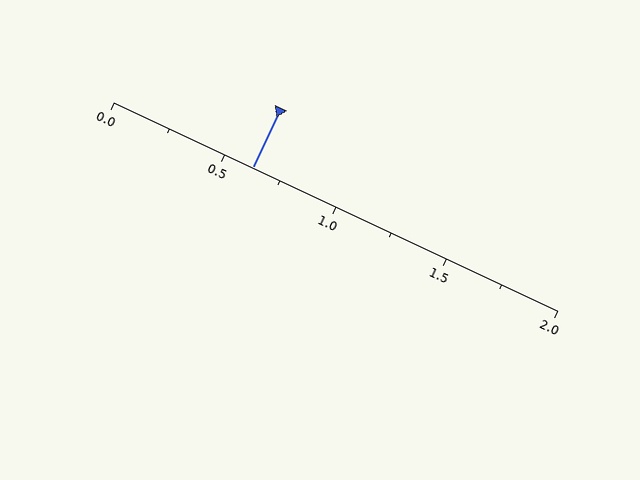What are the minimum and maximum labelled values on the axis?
The axis runs from 0.0 to 2.0.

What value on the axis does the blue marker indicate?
The marker indicates approximately 0.62.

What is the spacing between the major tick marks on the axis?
The major ticks are spaced 0.5 apart.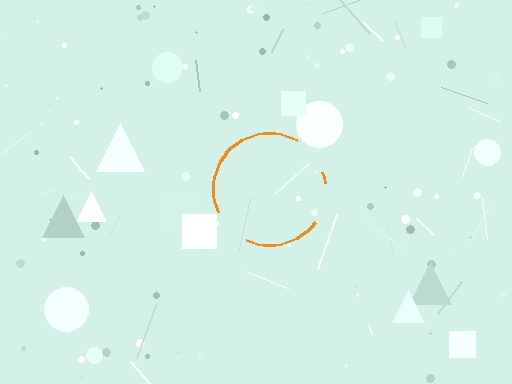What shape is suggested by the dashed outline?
The dashed outline suggests a circle.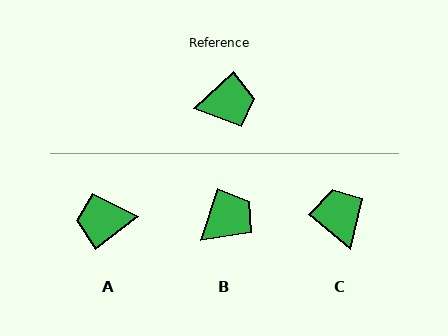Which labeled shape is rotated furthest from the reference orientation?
A, about 175 degrees away.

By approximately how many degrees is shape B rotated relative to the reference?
Approximately 30 degrees counter-clockwise.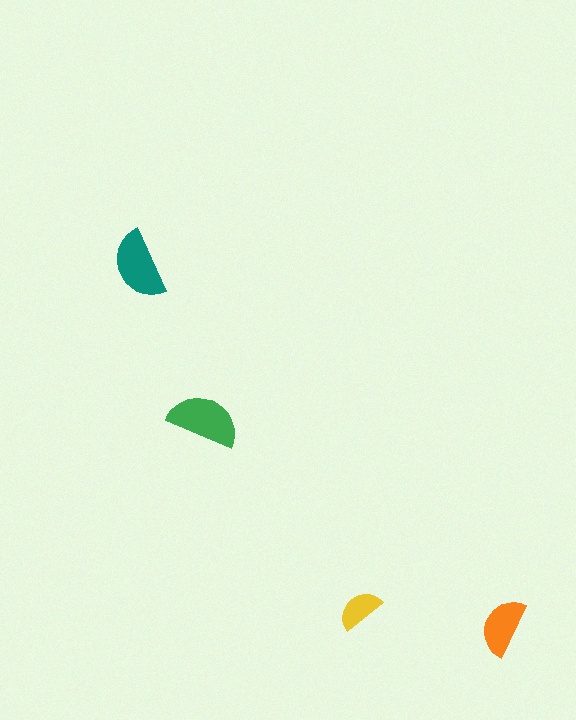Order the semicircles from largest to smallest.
the green one, the teal one, the orange one, the yellow one.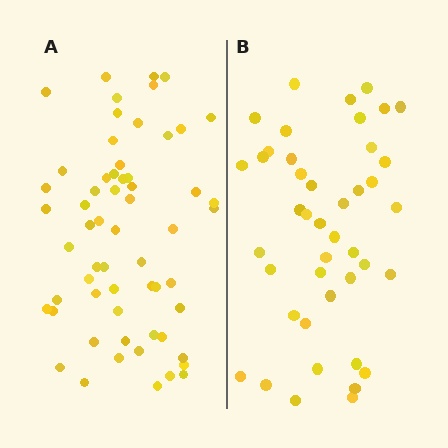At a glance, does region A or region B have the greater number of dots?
Region A (the left region) has more dots.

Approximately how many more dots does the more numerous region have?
Region A has approximately 15 more dots than region B.